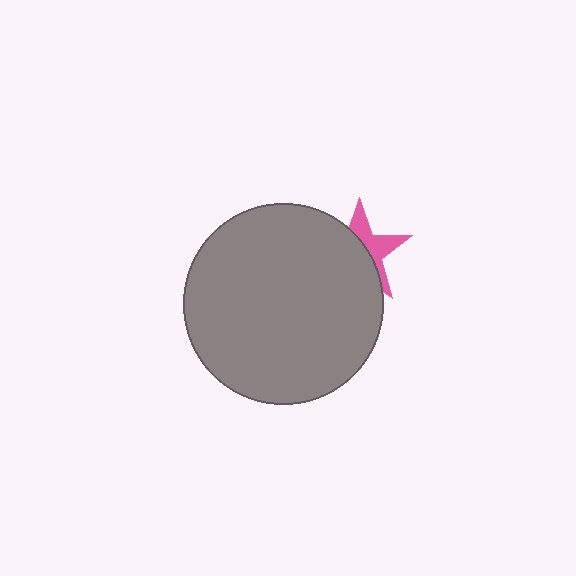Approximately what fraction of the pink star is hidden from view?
Roughly 60% of the pink star is hidden behind the gray circle.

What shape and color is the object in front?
The object in front is a gray circle.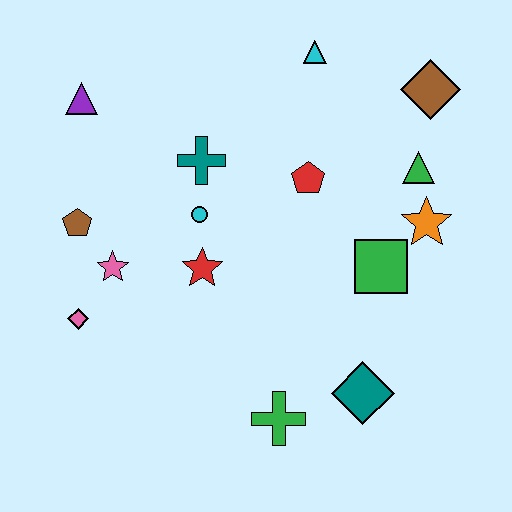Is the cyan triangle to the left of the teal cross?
No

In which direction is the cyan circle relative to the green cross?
The cyan circle is above the green cross.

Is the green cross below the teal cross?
Yes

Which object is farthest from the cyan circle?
The brown diamond is farthest from the cyan circle.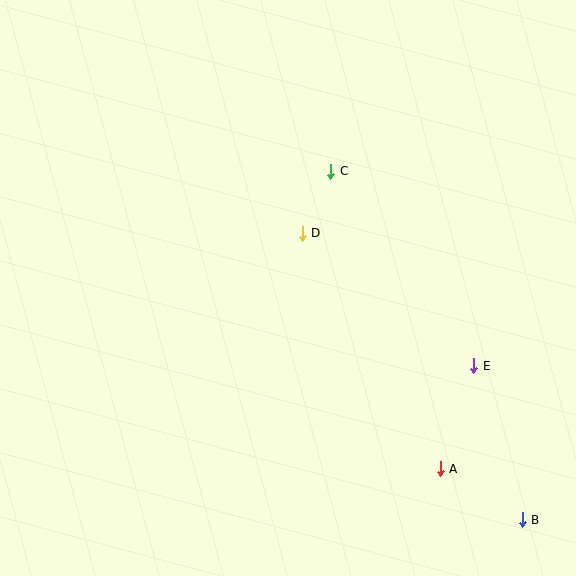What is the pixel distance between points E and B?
The distance between E and B is 162 pixels.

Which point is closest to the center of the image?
Point D at (302, 233) is closest to the center.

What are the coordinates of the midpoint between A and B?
The midpoint between A and B is at (481, 494).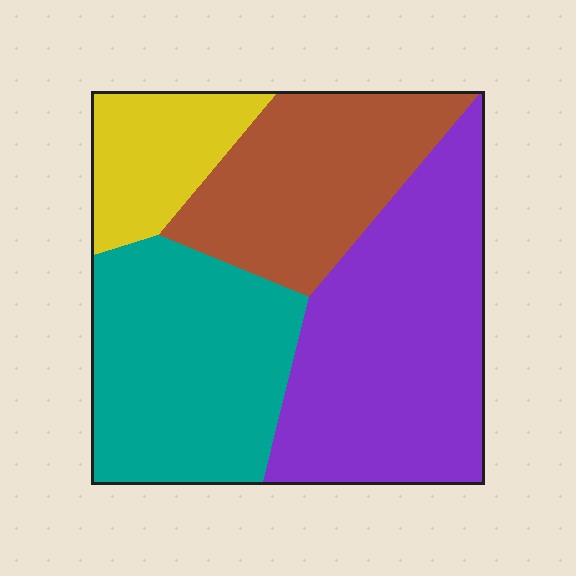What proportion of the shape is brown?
Brown covers 23% of the shape.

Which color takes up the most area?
Purple, at roughly 35%.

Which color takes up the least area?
Yellow, at roughly 10%.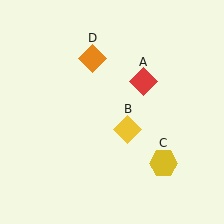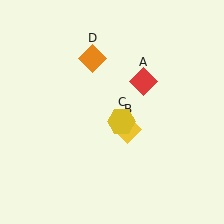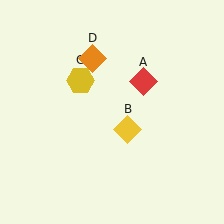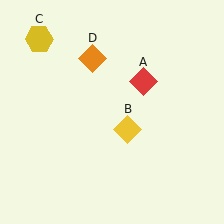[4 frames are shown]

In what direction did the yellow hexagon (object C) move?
The yellow hexagon (object C) moved up and to the left.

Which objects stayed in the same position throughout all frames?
Red diamond (object A) and yellow diamond (object B) and orange diamond (object D) remained stationary.